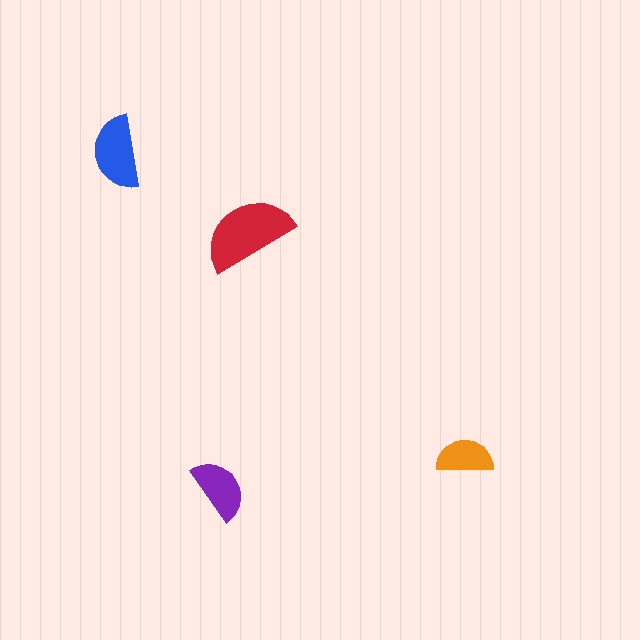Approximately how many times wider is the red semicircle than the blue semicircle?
About 1.5 times wider.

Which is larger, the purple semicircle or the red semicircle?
The red one.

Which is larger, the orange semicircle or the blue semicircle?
The blue one.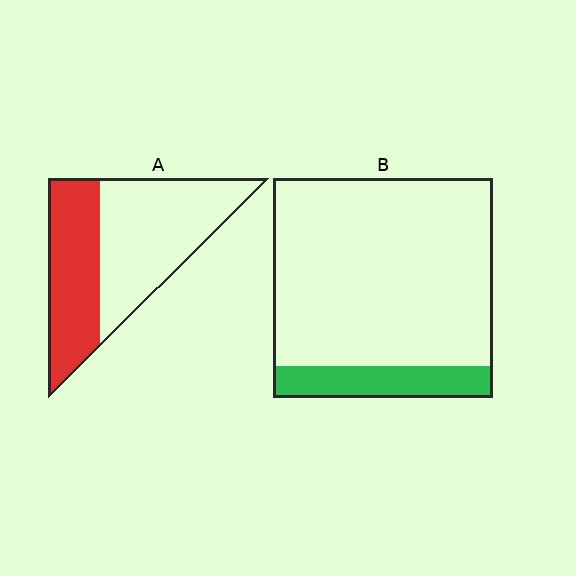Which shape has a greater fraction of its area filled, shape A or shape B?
Shape A.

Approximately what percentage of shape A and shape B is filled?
A is approximately 40% and B is approximately 15%.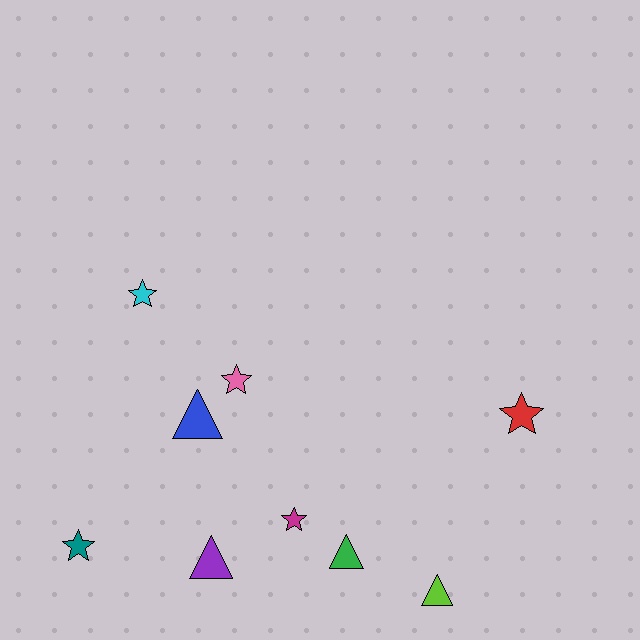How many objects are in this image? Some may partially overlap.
There are 9 objects.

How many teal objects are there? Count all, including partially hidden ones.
There is 1 teal object.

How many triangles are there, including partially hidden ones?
There are 4 triangles.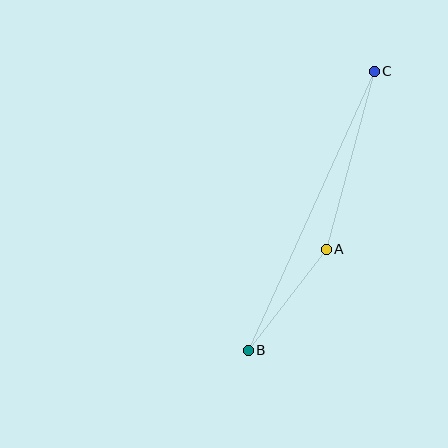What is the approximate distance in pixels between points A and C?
The distance between A and C is approximately 184 pixels.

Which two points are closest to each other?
Points A and B are closest to each other.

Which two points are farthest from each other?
Points B and C are farthest from each other.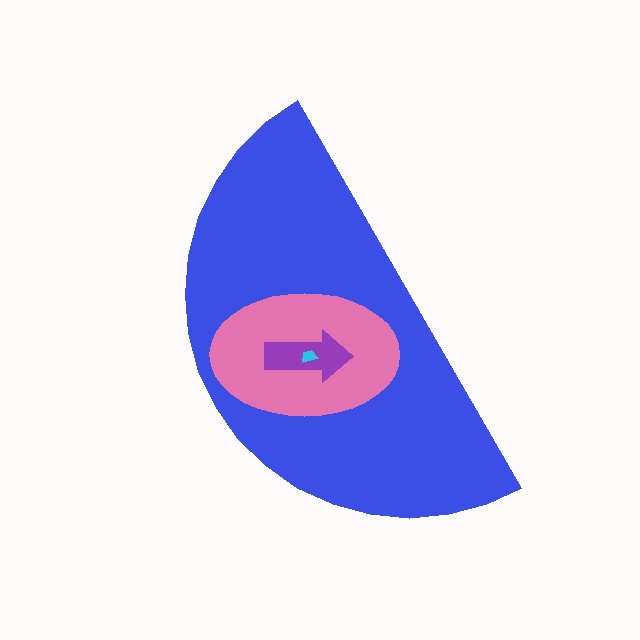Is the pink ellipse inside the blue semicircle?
Yes.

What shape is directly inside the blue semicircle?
The pink ellipse.